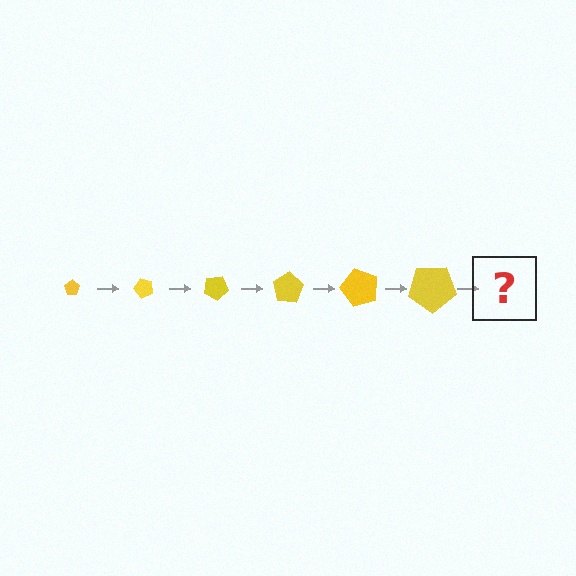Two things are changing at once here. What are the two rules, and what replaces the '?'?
The two rules are that the pentagon grows larger each step and it rotates 50 degrees each step. The '?' should be a pentagon, larger than the previous one and rotated 300 degrees from the start.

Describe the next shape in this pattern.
It should be a pentagon, larger than the previous one and rotated 300 degrees from the start.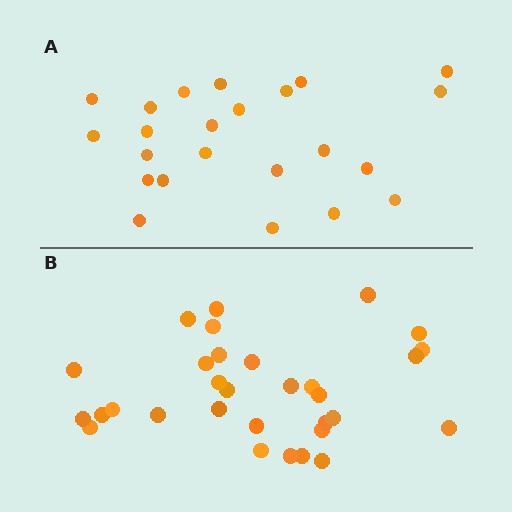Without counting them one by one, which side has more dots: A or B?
Region B (the bottom region) has more dots.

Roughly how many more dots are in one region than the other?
Region B has roughly 8 or so more dots than region A.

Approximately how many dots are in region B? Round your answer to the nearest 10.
About 30 dots. (The exact count is 31, which rounds to 30.)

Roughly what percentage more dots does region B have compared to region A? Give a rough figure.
About 35% more.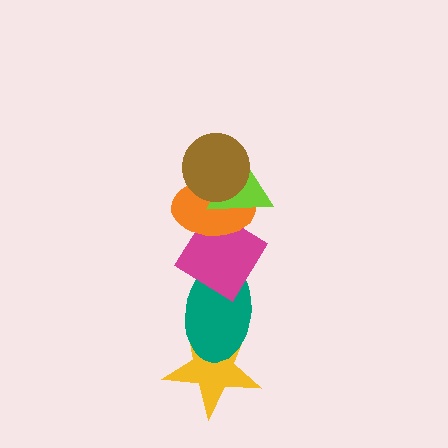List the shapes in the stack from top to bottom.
From top to bottom: the brown circle, the lime triangle, the orange ellipse, the magenta diamond, the teal ellipse, the yellow star.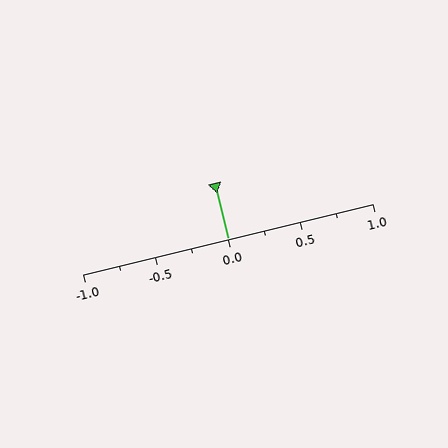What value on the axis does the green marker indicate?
The marker indicates approximately 0.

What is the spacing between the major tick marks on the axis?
The major ticks are spaced 0.5 apart.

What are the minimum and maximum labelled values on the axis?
The axis runs from -1.0 to 1.0.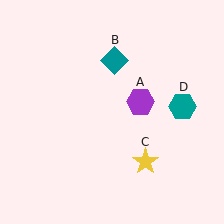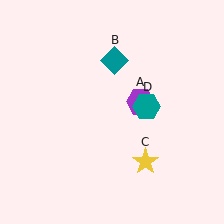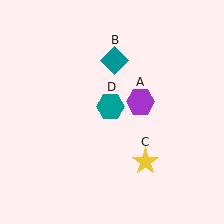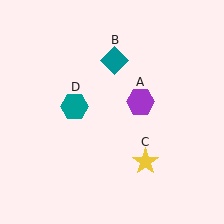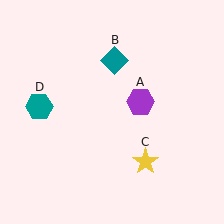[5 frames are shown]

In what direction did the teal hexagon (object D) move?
The teal hexagon (object D) moved left.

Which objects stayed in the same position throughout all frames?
Purple hexagon (object A) and teal diamond (object B) and yellow star (object C) remained stationary.